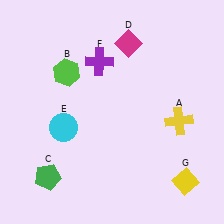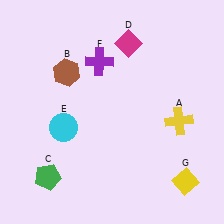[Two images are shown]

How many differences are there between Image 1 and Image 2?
There is 1 difference between the two images.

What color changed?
The hexagon (B) changed from lime in Image 1 to brown in Image 2.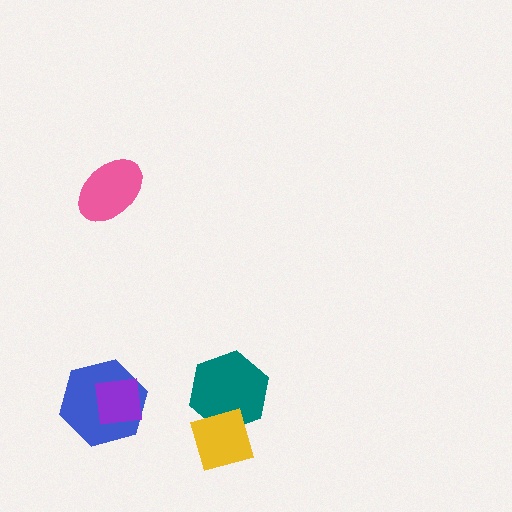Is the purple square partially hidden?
No, no other shape covers it.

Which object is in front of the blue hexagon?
The purple square is in front of the blue hexagon.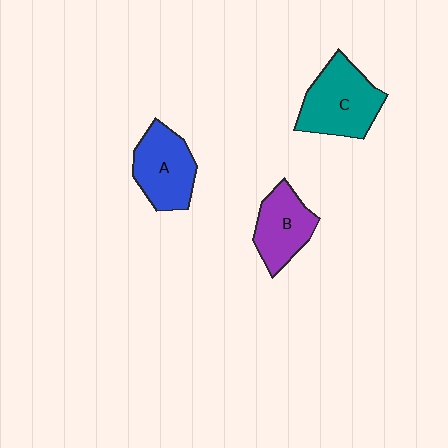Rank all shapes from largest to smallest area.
From largest to smallest: C (teal), A (blue), B (purple).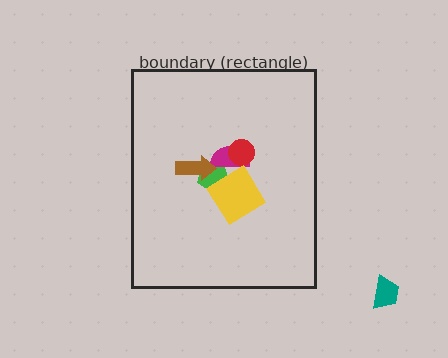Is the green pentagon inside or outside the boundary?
Inside.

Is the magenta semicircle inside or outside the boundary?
Inside.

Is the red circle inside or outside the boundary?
Inside.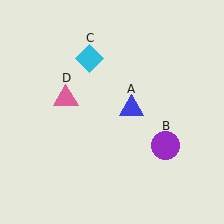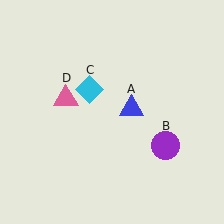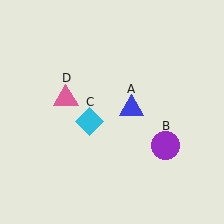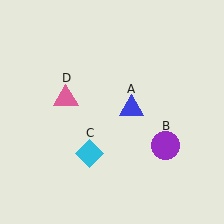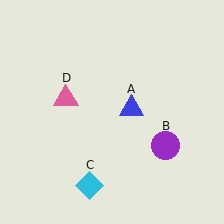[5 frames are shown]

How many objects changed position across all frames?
1 object changed position: cyan diamond (object C).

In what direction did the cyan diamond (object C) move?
The cyan diamond (object C) moved down.